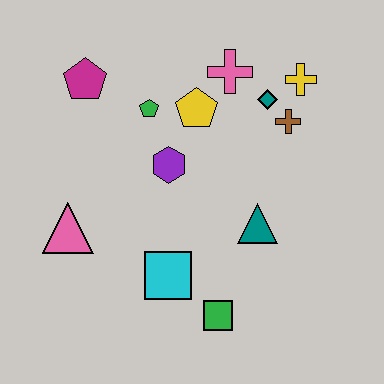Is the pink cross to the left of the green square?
No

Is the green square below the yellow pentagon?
Yes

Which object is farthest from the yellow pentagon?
The green square is farthest from the yellow pentagon.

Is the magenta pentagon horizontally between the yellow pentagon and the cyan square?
No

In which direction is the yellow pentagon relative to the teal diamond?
The yellow pentagon is to the left of the teal diamond.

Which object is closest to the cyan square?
The green square is closest to the cyan square.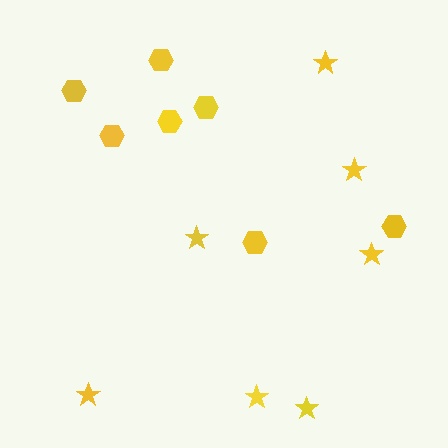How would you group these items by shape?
There are 2 groups: one group of stars (7) and one group of hexagons (7).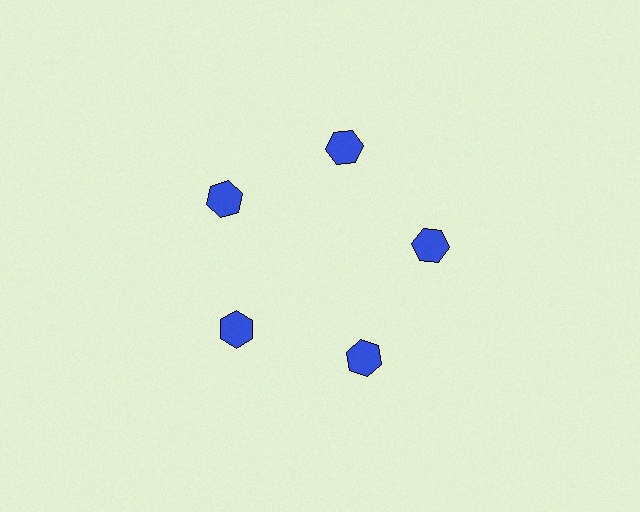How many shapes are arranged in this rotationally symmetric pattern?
There are 5 shapes, arranged in 5 groups of 1.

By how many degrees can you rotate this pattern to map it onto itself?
The pattern maps onto itself every 72 degrees of rotation.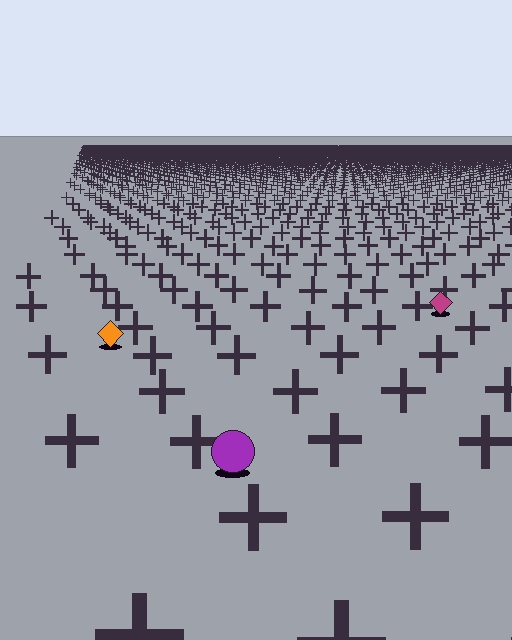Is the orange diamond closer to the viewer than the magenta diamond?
Yes. The orange diamond is closer — you can tell from the texture gradient: the ground texture is coarser near it.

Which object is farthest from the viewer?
The magenta diamond is farthest from the viewer. It appears smaller and the ground texture around it is denser.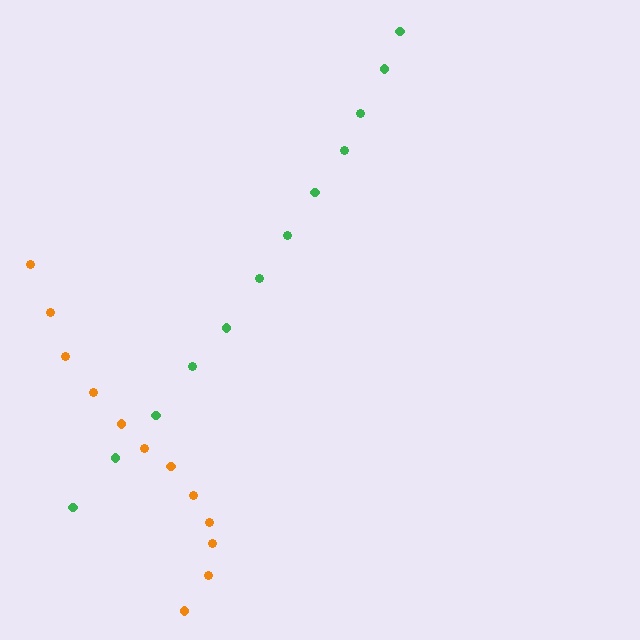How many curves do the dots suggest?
There are 2 distinct paths.